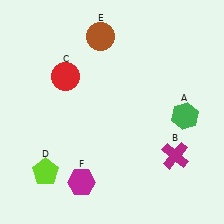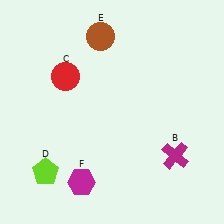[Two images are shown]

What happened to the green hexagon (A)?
The green hexagon (A) was removed in Image 2. It was in the bottom-right area of Image 1.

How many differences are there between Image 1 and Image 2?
There is 1 difference between the two images.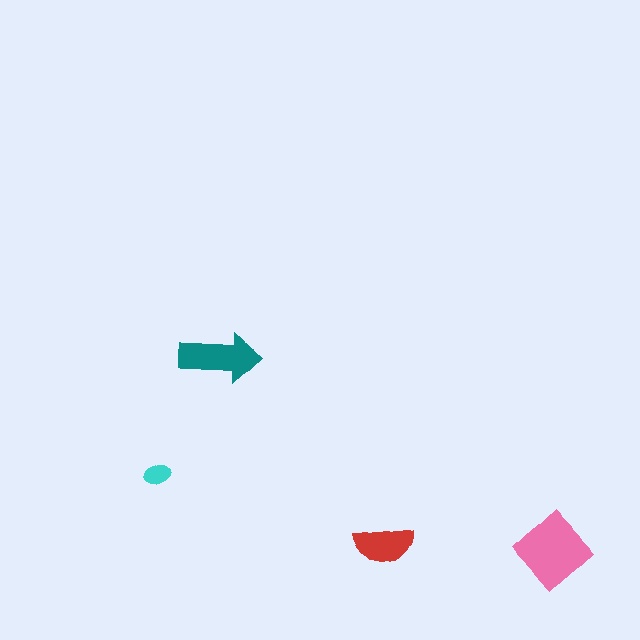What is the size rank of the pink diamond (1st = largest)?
1st.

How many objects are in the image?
There are 4 objects in the image.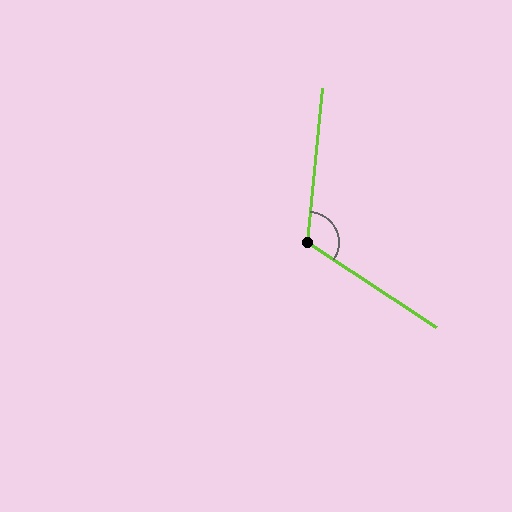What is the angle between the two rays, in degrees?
Approximately 118 degrees.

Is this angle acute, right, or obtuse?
It is obtuse.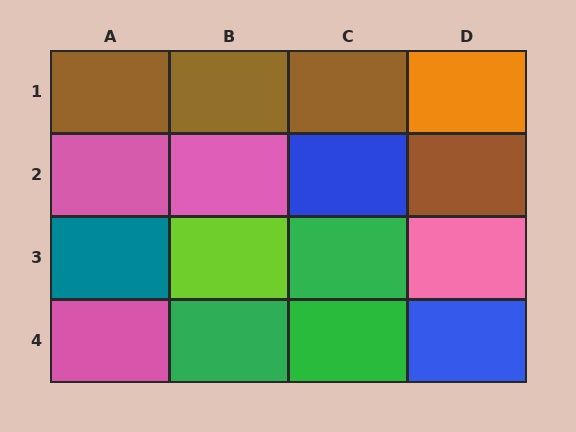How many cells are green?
3 cells are green.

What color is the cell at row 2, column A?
Pink.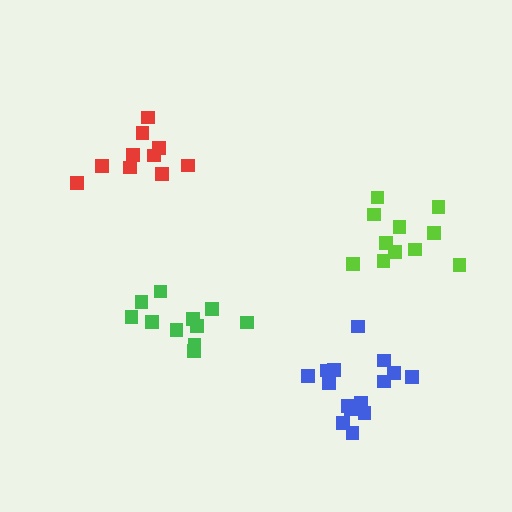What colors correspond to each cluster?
The clusters are colored: lime, red, blue, green.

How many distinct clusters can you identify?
There are 4 distinct clusters.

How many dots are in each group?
Group 1: 11 dots, Group 2: 10 dots, Group 3: 15 dots, Group 4: 11 dots (47 total).